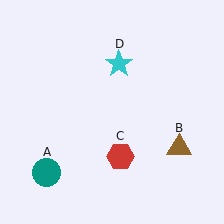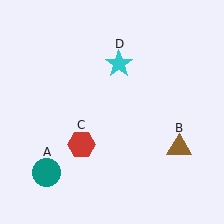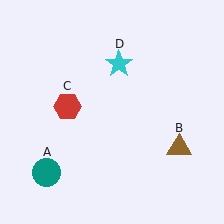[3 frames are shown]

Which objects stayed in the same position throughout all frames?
Teal circle (object A) and brown triangle (object B) and cyan star (object D) remained stationary.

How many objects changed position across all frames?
1 object changed position: red hexagon (object C).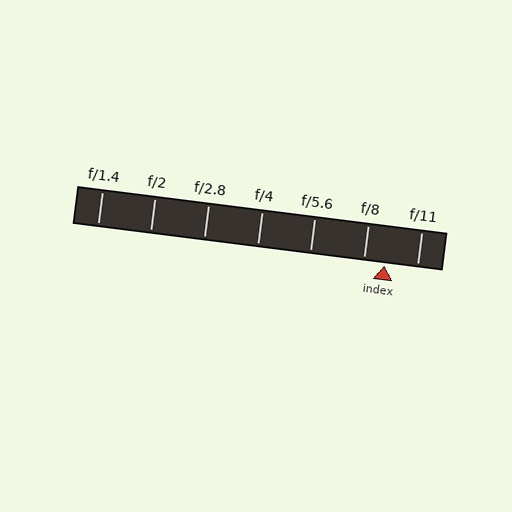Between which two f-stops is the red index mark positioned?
The index mark is between f/8 and f/11.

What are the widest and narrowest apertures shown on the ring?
The widest aperture shown is f/1.4 and the narrowest is f/11.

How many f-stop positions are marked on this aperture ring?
There are 7 f-stop positions marked.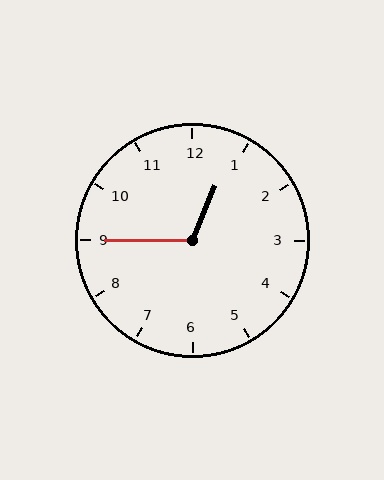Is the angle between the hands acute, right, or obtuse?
It is obtuse.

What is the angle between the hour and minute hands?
Approximately 112 degrees.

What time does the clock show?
12:45.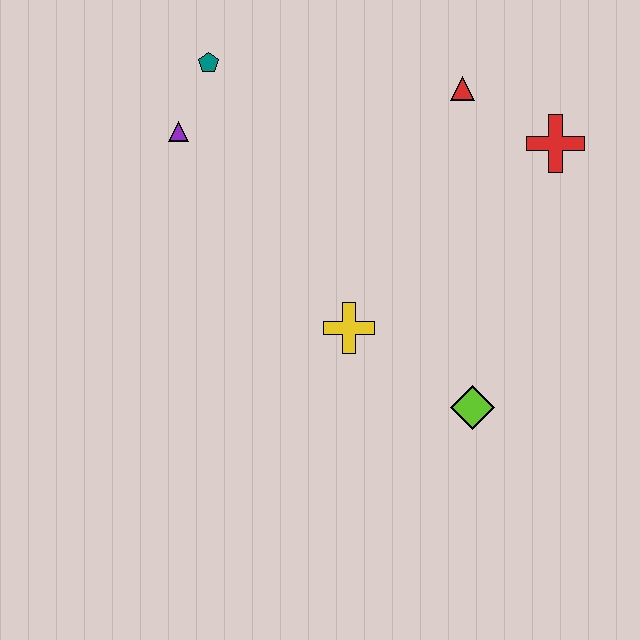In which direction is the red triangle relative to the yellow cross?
The red triangle is above the yellow cross.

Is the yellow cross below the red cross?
Yes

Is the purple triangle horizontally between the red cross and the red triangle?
No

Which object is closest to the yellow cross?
The lime diamond is closest to the yellow cross.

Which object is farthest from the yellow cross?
The teal pentagon is farthest from the yellow cross.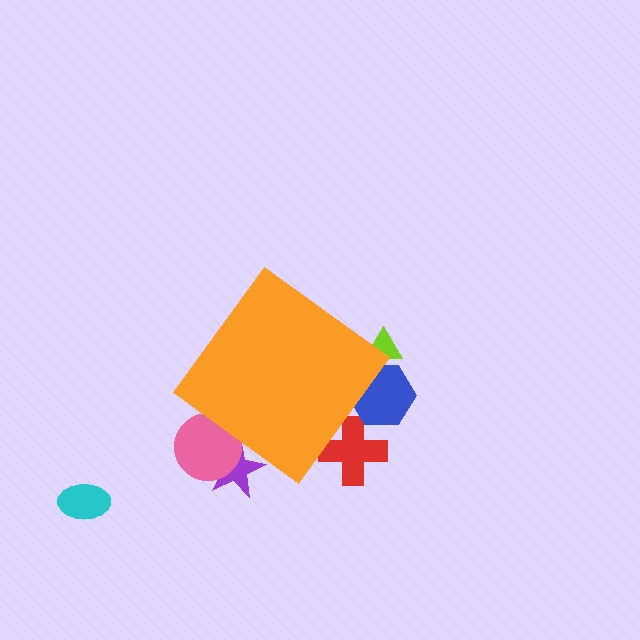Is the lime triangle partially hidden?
Yes, the lime triangle is partially hidden behind the orange diamond.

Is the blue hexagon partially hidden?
Yes, the blue hexagon is partially hidden behind the orange diamond.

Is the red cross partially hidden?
Yes, the red cross is partially hidden behind the orange diamond.